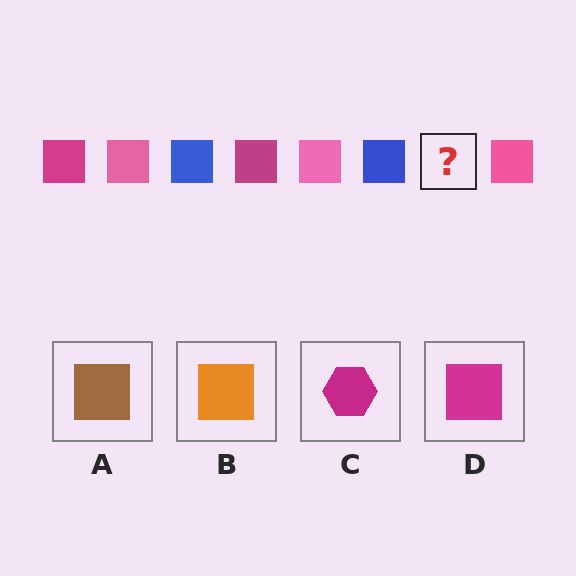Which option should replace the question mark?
Option D.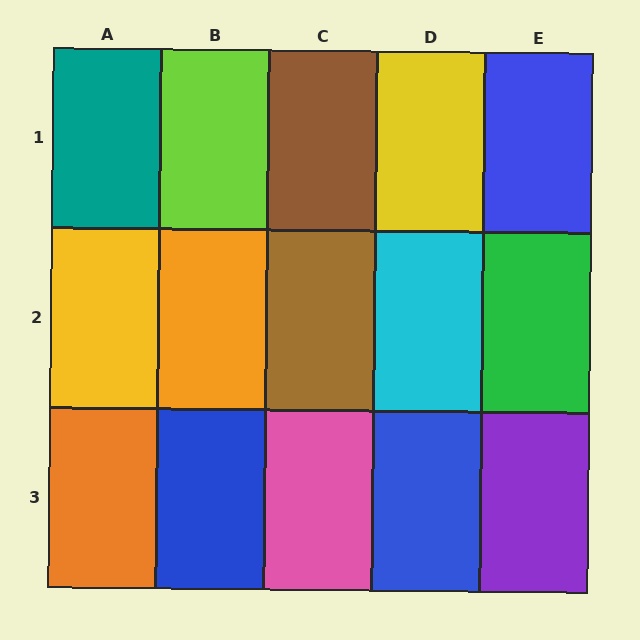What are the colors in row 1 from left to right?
Teal, lime, brown, yellow, blue.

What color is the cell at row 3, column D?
Blue.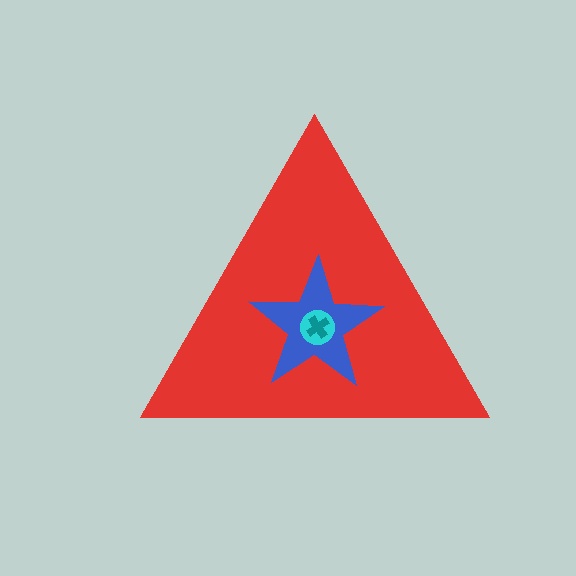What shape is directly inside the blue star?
The cyan circle.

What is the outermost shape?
The red triangle.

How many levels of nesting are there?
4.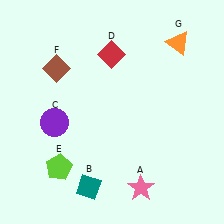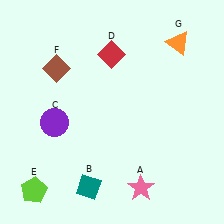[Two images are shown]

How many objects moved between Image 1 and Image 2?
1 object moved between the two images.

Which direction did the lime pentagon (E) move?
The lime pentagon (E) moved left.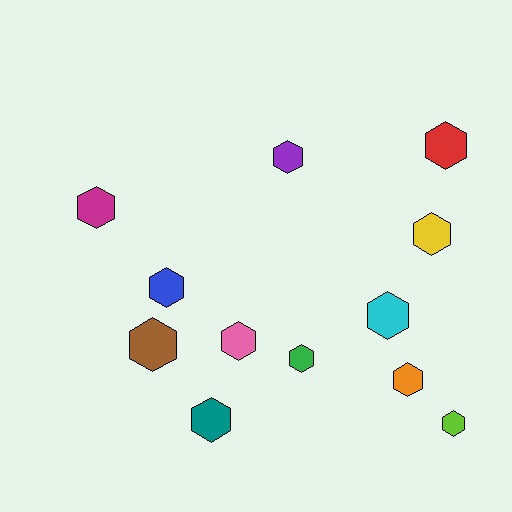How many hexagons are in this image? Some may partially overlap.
There are 12 hexagons.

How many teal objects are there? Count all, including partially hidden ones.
There is 1 teal object.